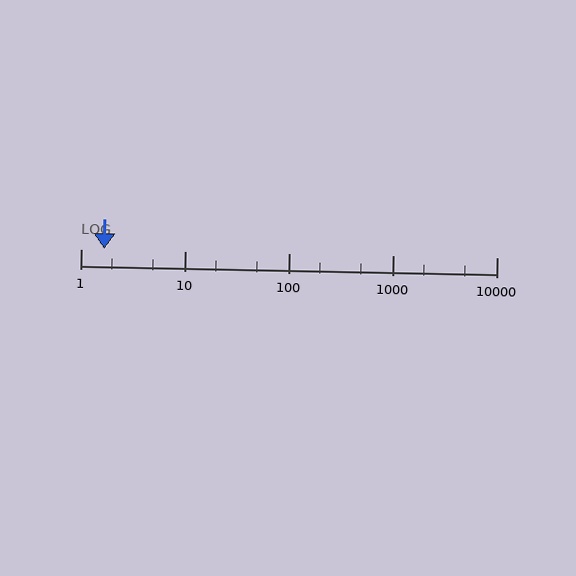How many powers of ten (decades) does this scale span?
The scale spans 4 decades, from 1 to 10000.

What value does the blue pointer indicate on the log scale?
The pointer indicates approximately 1.7.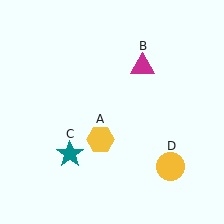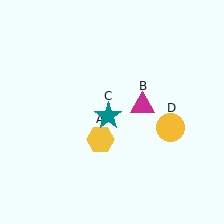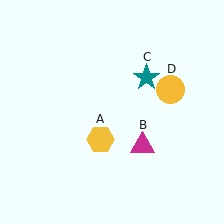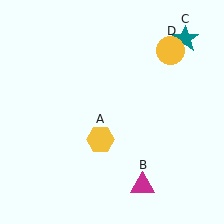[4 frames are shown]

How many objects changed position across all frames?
3 objects changed position: magenta triangle (object B), teal star (object C), yellow circle (object D).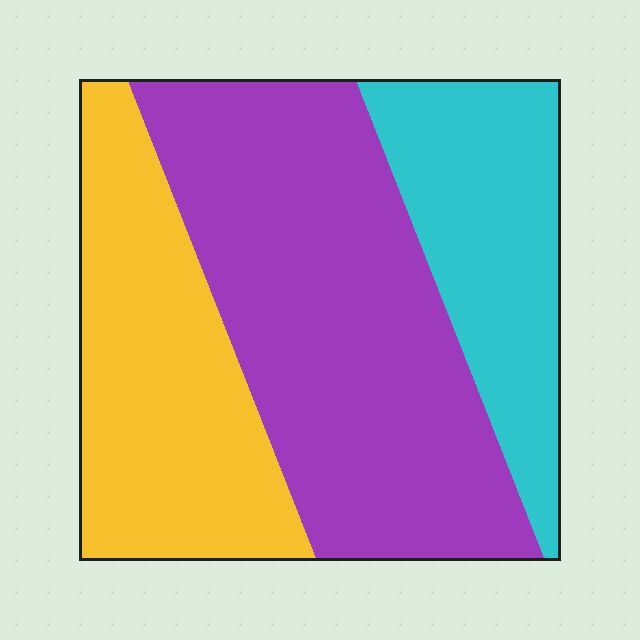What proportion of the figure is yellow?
Yellow takes up about one third (1/3) of the figure.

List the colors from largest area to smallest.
From largest to smallest: purple, yellow, cyan.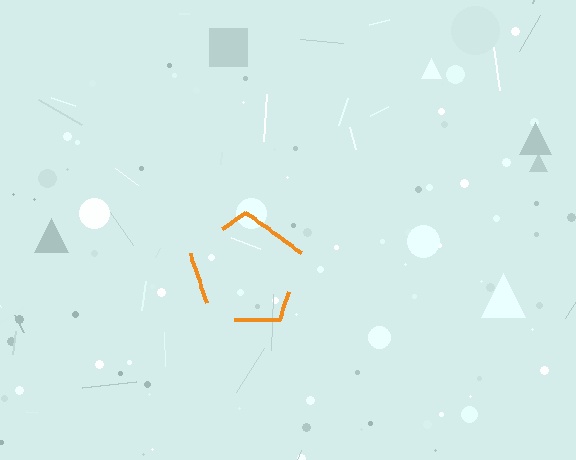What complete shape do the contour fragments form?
The contour fragments form a pentagon.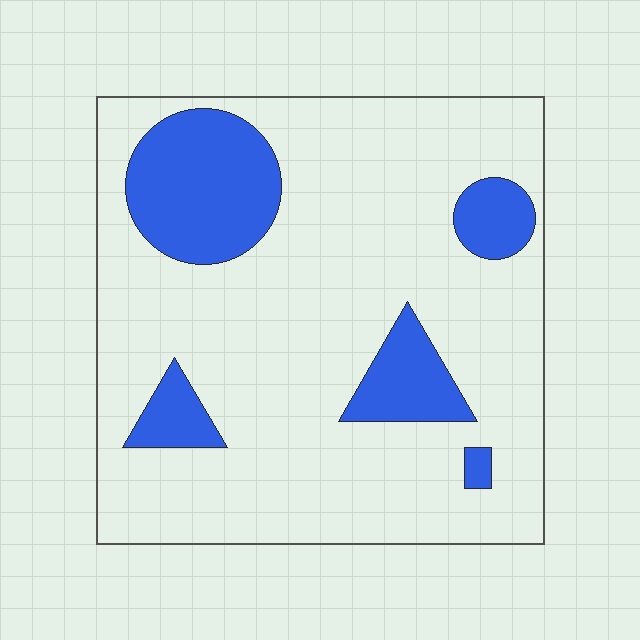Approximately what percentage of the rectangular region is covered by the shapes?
Approximately 20%.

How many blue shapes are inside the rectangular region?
5.